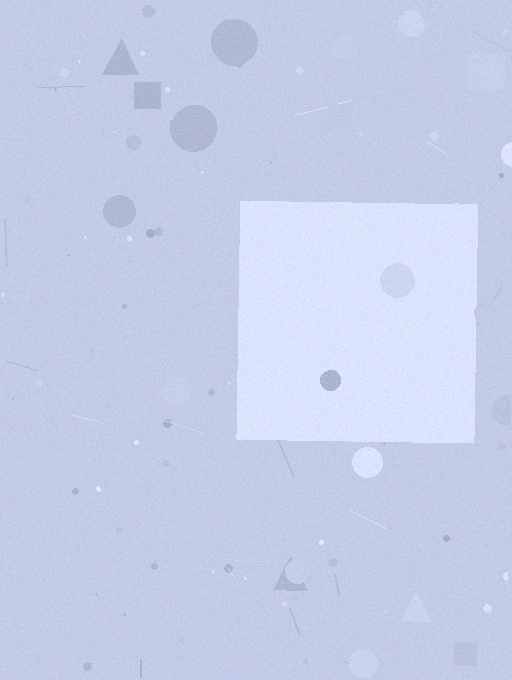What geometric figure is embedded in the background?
A square is embedded in the background.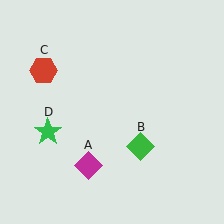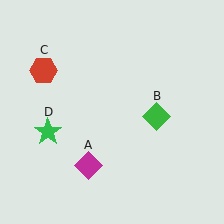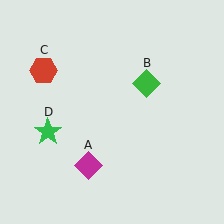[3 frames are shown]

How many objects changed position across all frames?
1 object changed position: green diamond (object B).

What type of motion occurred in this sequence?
The green diamond (object B) rotated counterclockwise around the center of the scene.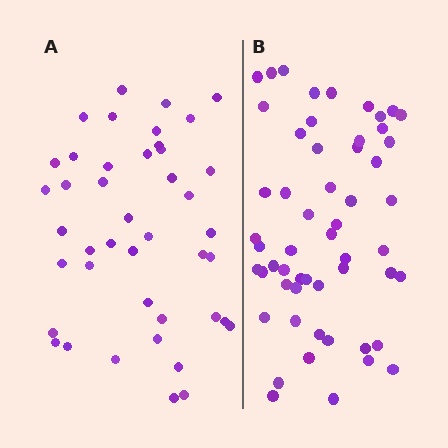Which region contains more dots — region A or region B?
Region B (the right region) has more dots.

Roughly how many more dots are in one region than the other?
Region B has roughly 12 or so more dots than region A.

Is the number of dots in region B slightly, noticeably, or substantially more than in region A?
Region B has noticeably more, but not dramatically so. The ratio is roughly 1.3 to 1.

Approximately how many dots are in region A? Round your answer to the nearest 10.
About 40 dots. (The exact count is 43, which rounds to 40.)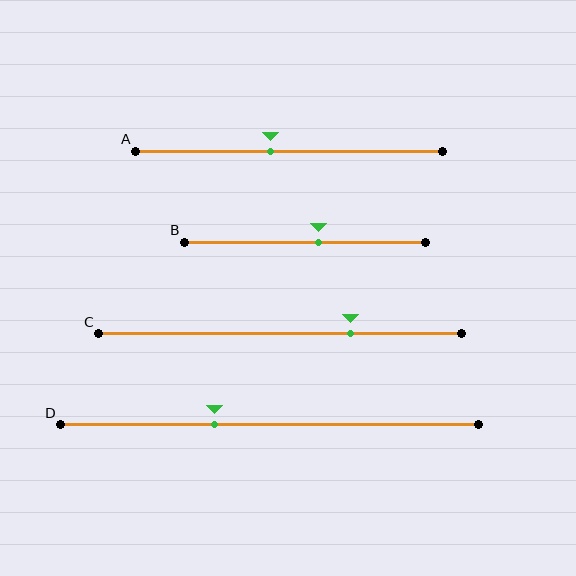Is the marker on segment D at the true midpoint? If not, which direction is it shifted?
No, the marker on segment D is shifted to the left by about 13% of the segment length.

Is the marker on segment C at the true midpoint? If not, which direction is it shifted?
No, the marker on segment C is shifted to the right by about 20% of the segment length.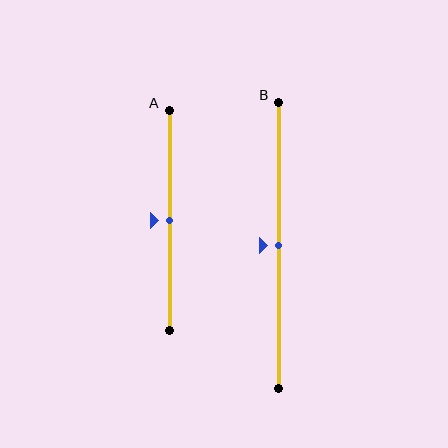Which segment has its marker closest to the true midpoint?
Segment A has its marker closest to the true midpoint.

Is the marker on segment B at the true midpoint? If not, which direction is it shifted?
Yes, the marker on segment B is at the true midpoint.